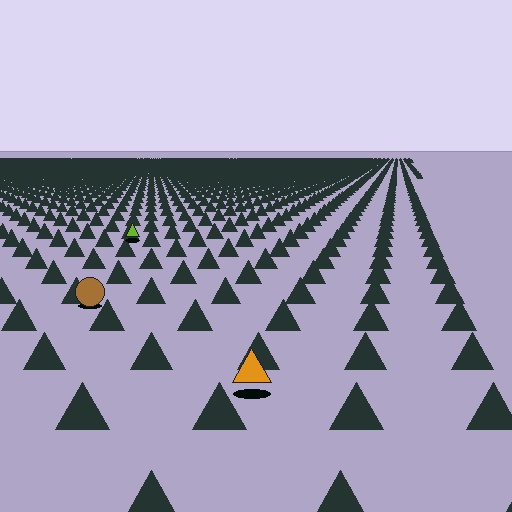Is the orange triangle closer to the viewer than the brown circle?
Yes. The orange triangle is closer — you can tell from the texture gradient: the ground texture is coarser near it.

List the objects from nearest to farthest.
From nearest to farthest: the orange triangle, the brown circle, the lime triangle.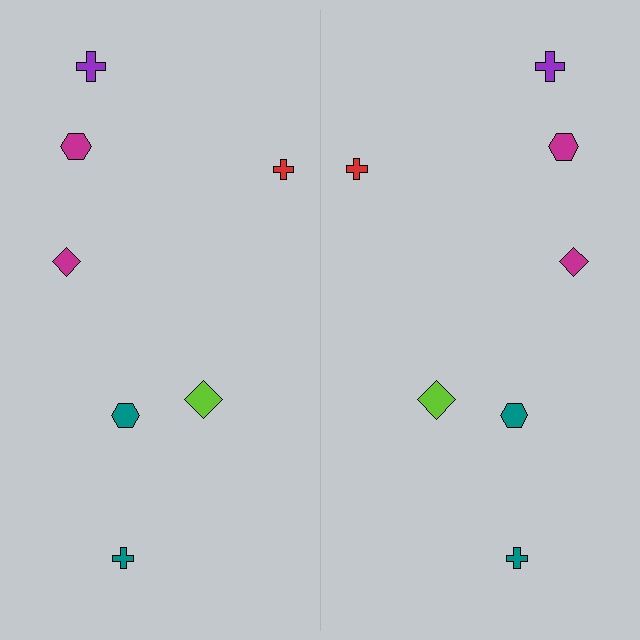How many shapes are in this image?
There are 14 shapes in this image.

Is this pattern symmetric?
Yes, this pattern has bilateral (reflection) symmetry.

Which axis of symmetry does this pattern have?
The pattern has a vertical axis of symmetry running through the center of the image.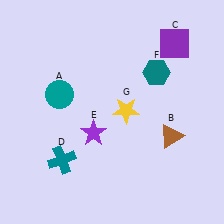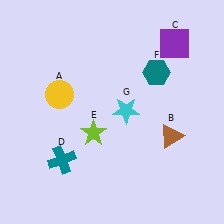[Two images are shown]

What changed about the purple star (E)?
In Image 1, E is purple. In Image 2, it changed to lime.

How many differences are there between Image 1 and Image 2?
There are 3 differences between the two images.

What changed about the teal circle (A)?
In Image 1, A is teal. In Image 2, it changed to yellow.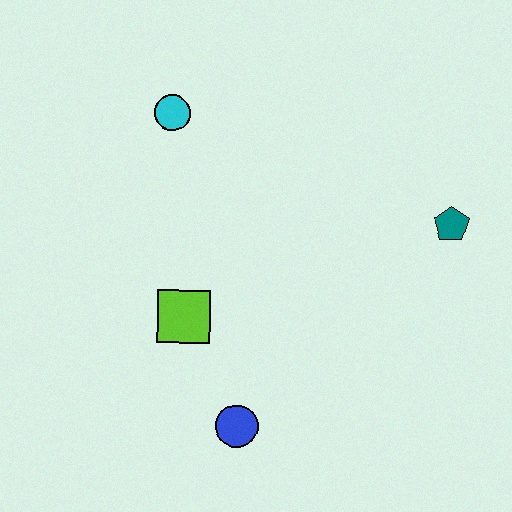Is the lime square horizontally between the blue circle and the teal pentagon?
No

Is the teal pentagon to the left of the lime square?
No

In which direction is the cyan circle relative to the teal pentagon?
The cyan circle is to the left of the teal pentagon.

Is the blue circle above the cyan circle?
No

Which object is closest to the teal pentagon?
The lime square is closest to the teal pentagon.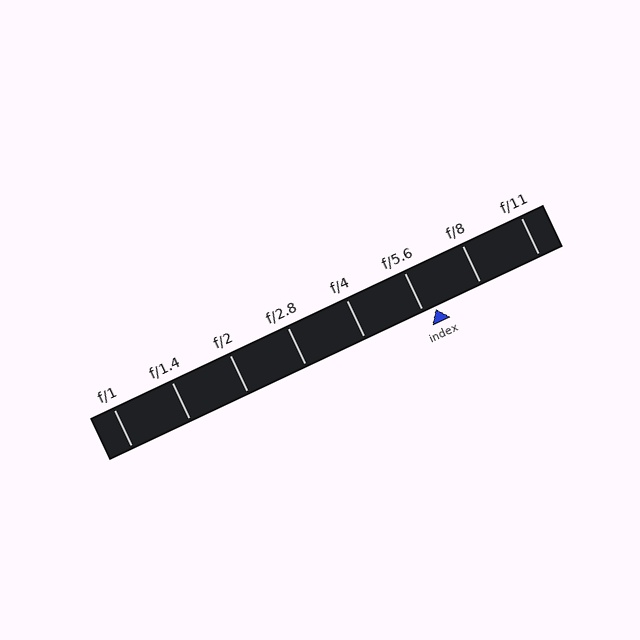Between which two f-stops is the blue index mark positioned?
The index mark is between f/5.6 and f/8.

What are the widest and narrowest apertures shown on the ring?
The widest aperture shown is f/1 and the narrowest is f/11.